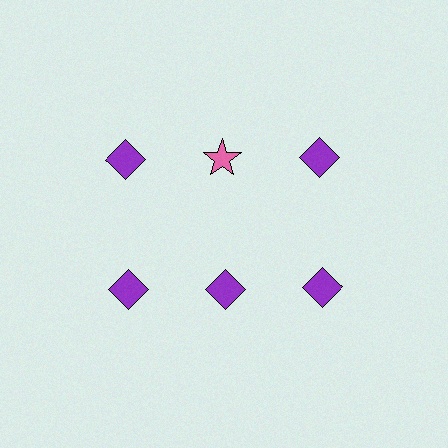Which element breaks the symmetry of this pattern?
The pink star in the top row, second from left column breaks the symmetry. All other shapes are purple diamonds.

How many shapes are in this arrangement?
There are 6 shapes arranged in a grid pattern.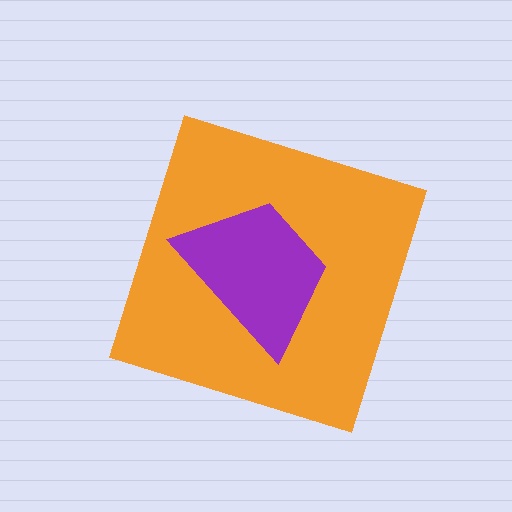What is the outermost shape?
The orange diamond.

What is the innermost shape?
The purple trapezoid.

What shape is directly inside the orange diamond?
The purple trapezoid.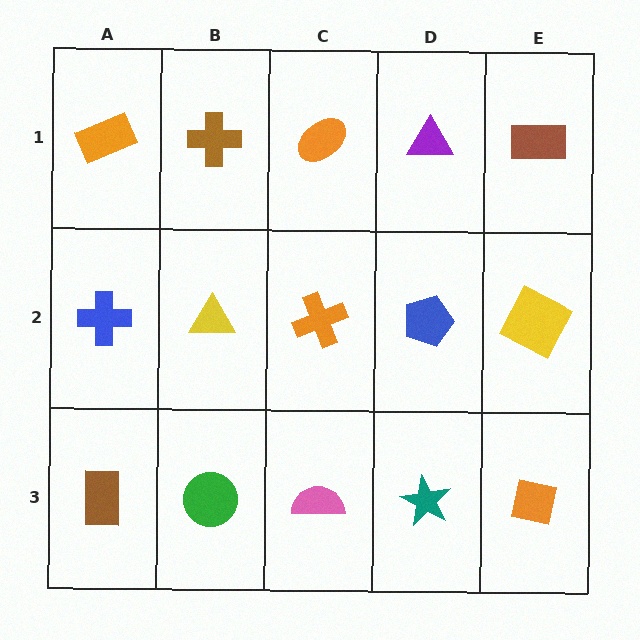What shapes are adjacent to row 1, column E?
A yellow square (row 2, column E), a purple triangle (row 1, column D).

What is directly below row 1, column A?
A blue cross.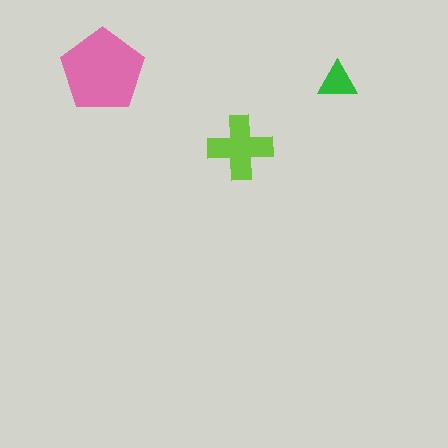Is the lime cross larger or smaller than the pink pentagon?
Smaller.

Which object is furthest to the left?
The pink pentagon is leftmost.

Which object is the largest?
The pink pentagon.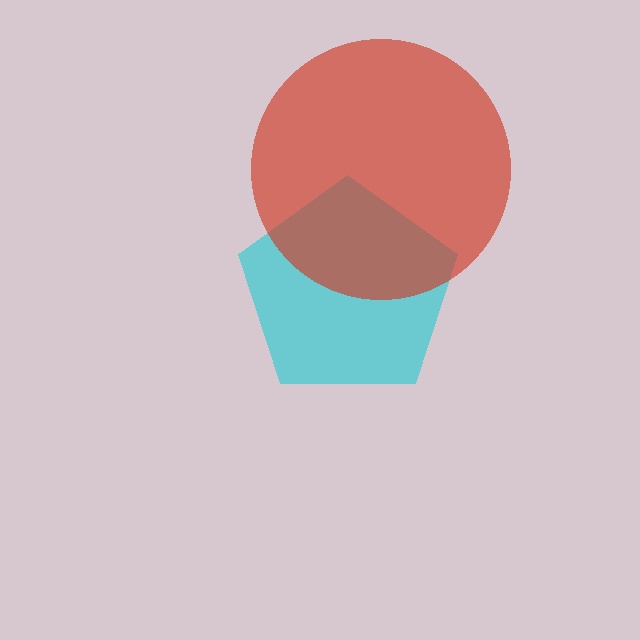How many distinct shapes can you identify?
There are 2 distinct shapes: a cyan pentagon, a red circle.